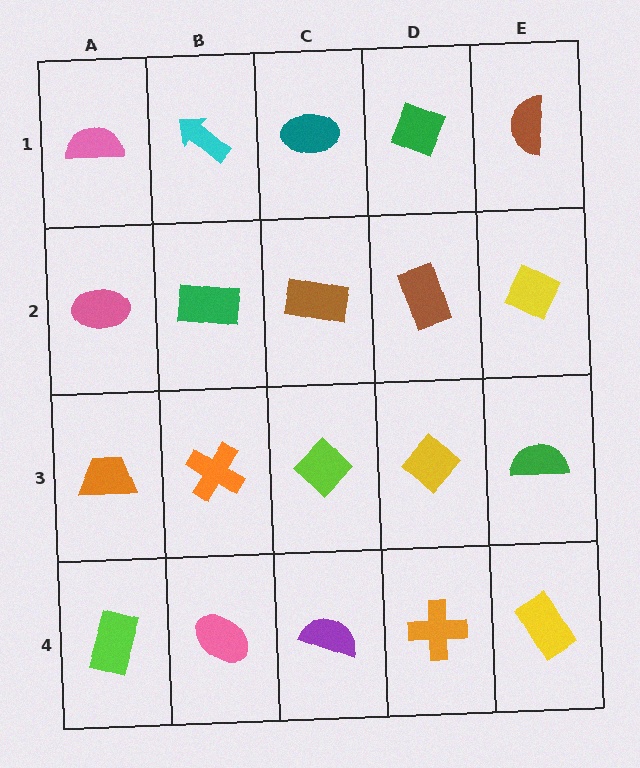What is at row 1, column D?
A green diamond.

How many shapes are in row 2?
5 shapes.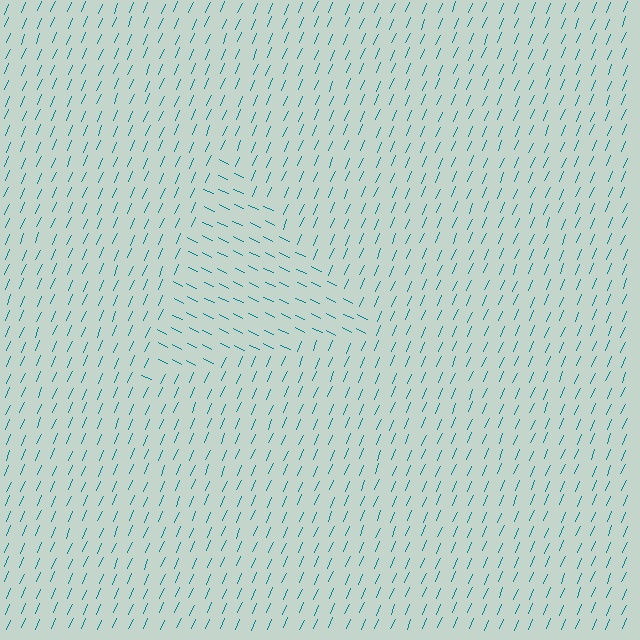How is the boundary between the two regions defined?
The boundary is defined purely by a change in line orientation (approximately 88 degrees difference). All lines are the same color and thickness.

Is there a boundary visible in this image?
Yes, there is a texture boundary formed by a change in line orientation.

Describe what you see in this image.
The image is filled with small teal line segments. A triangle region in the image has lines oriented differently from the surrounding lines, creating a visible texture boundary.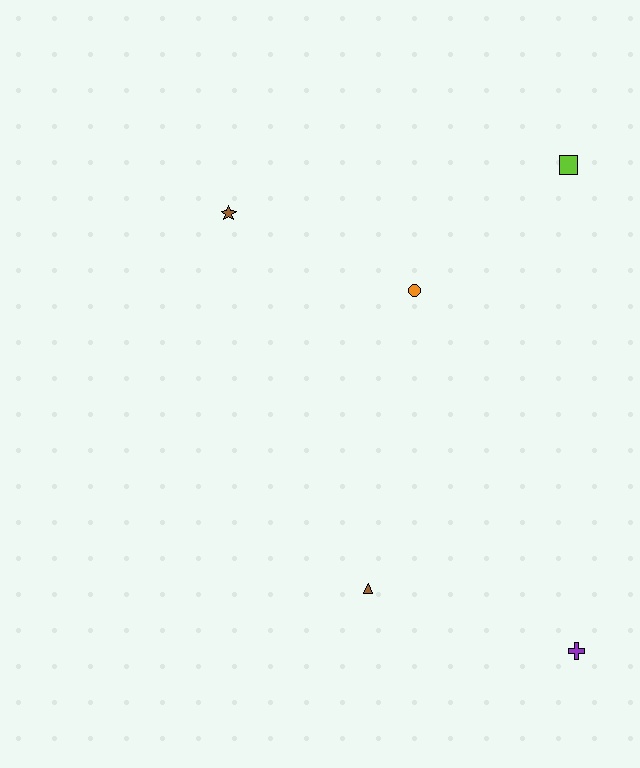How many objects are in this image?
There are 5 objects.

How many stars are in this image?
There is 1 star.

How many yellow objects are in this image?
There are no yellow objects.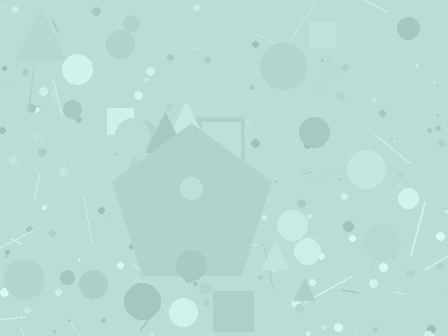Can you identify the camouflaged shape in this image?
The camouflaged shape is a pentagon.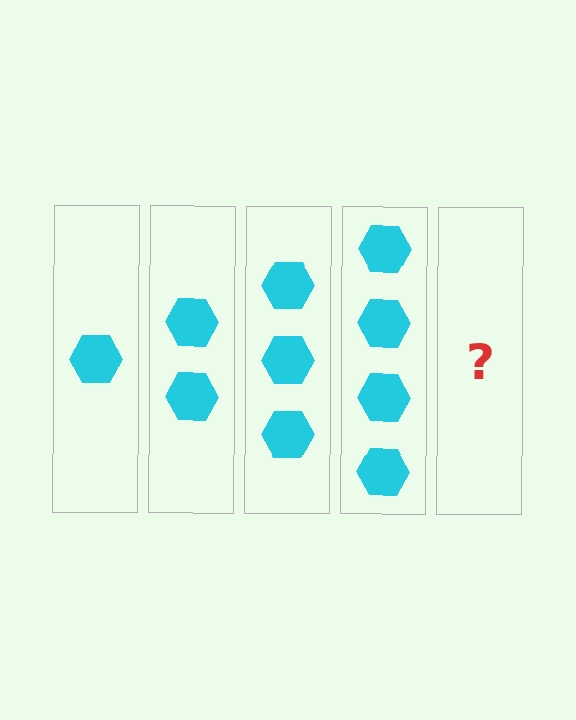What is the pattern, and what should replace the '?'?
The pattern is that each step adds one more hexagon. The '?' should be 5 hexagons.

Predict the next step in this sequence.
The next step is 5 hexagons.